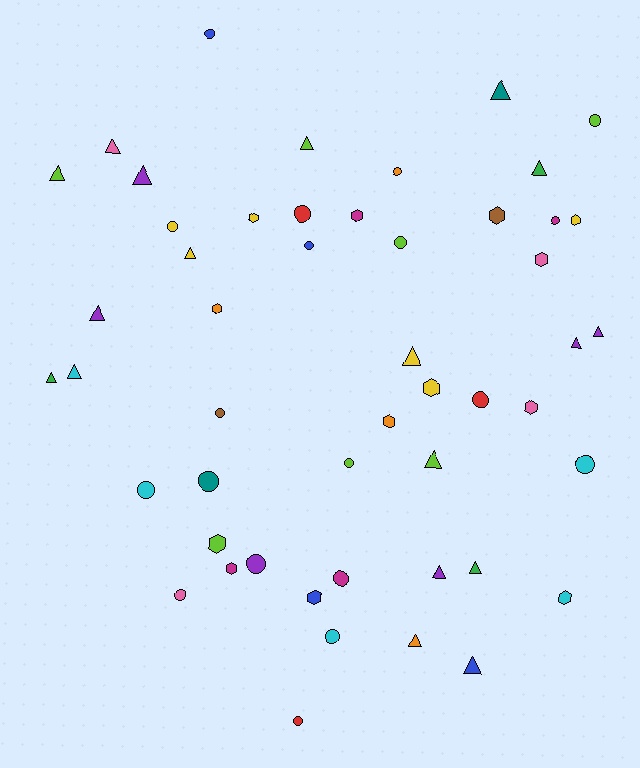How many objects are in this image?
There are 50 objects.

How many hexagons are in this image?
There are 13 hexagons.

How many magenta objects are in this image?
There are 4 magenta objects.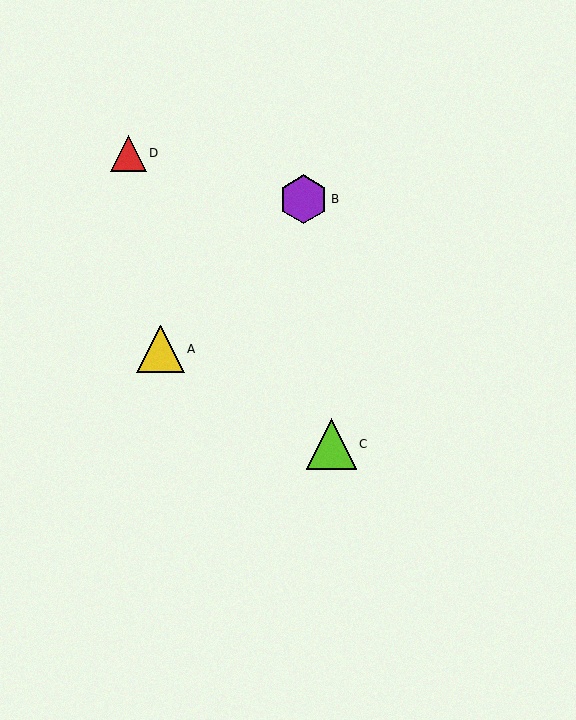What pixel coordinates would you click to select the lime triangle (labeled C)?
Click at (331, 444) to select the lime triangle C.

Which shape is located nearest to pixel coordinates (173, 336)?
The yellow triangle (labeled A) at (160, 349) is nearest to that location.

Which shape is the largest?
The lime triangle (labeled C) is the largest.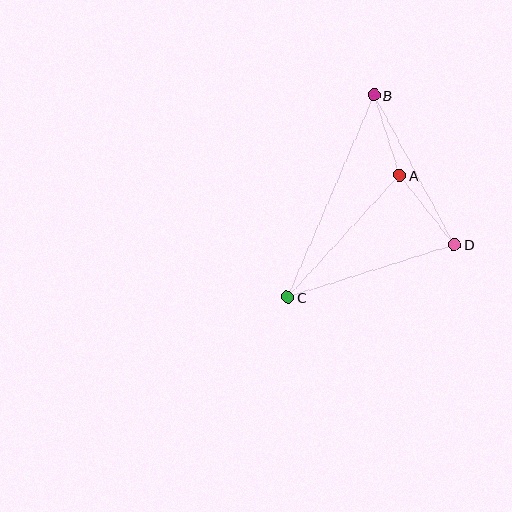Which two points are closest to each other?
Points A and B are closest to each other.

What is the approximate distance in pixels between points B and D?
The distance between B and D is approximately 170 pixels.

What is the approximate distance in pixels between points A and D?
The distance between A and D is approximately 88 pixels.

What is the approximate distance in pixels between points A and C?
The distance between A and C is approximately 165 pixels.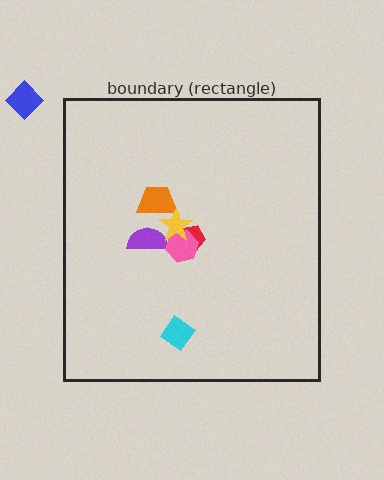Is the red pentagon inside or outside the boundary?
Inside.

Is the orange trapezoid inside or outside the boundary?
Inside.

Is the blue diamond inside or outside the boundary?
Outside.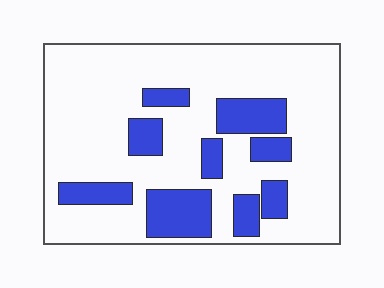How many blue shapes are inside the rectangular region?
9.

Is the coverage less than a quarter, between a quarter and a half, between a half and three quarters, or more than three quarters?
Less than a quarter.